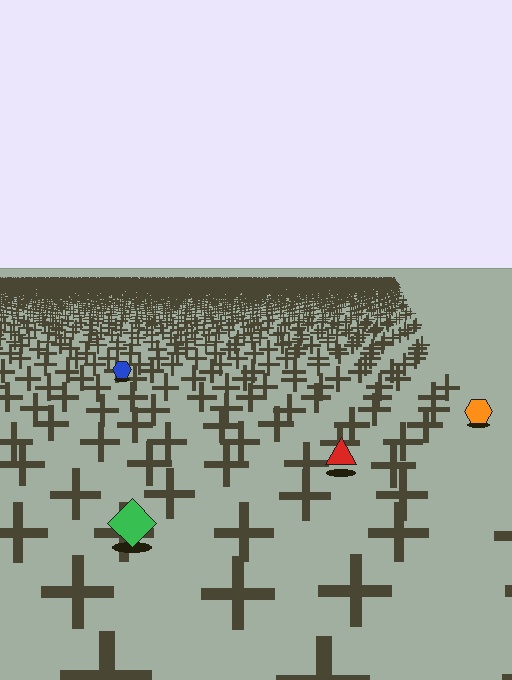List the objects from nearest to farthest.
From nearest to farthest: the green diamond, the red triangle, the orange hexagon, the blue hexagon.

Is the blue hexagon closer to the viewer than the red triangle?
No. The red triangle is closer — you can tell from the texture gradient: the ground texture is coarser near it.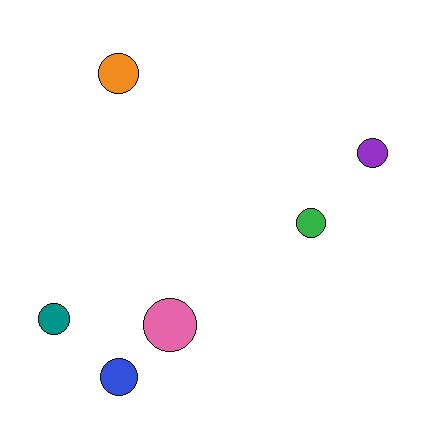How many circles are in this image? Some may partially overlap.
There are 6 circles.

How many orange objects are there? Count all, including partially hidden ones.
There is 1 orange object.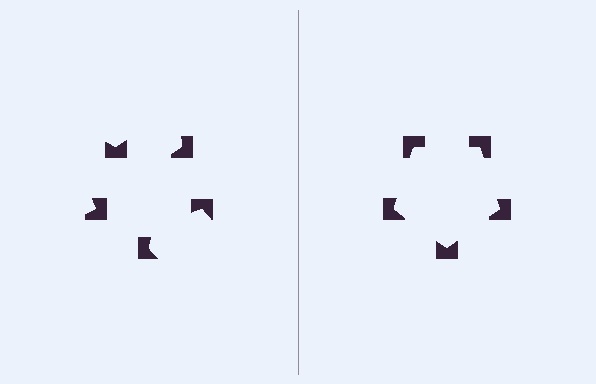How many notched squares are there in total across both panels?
10 — 5 on each side.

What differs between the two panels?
The notched squares are positioned identically on both sides; only the wedge orientations differ. On the right they align to a pentagon; on the left they are misaligned.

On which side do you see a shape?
An illusory pentagon appears on the right side. On the left side the wedge cuts are rotated, so no coherent shape forms.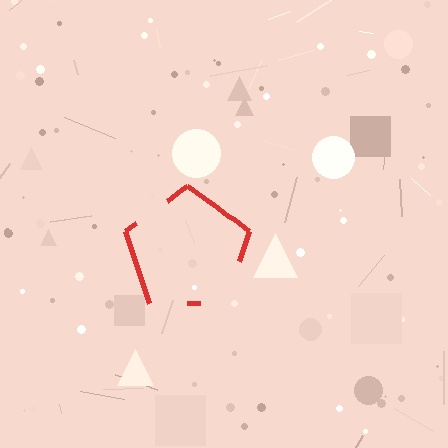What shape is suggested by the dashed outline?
The dashed outline suggests a pentagon.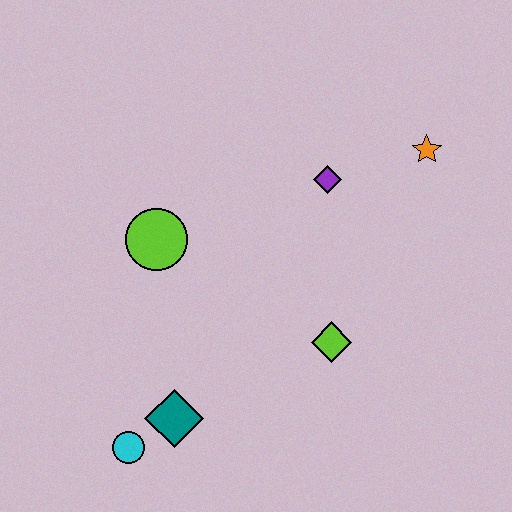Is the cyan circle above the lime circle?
No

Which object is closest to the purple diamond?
The orange star is closest to the purple diamond.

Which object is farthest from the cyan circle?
The orange star is farthest from the cyan circle.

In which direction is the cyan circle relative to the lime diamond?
The cyan circle is to the left of the lime diamond.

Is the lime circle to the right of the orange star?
No